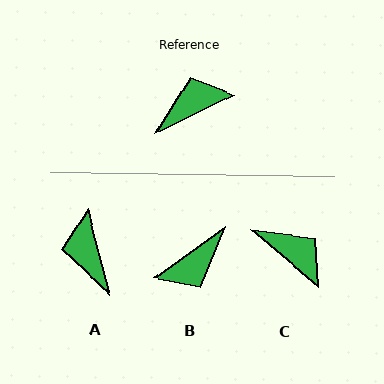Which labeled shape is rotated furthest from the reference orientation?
B, about 171 degrees away.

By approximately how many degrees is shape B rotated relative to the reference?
Approximately 171 degrees clockwise.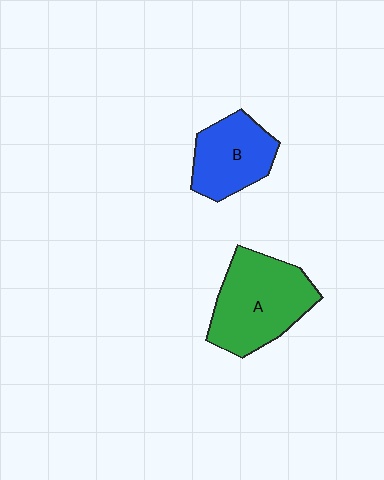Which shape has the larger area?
Shape A (green).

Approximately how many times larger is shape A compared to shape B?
Approximately 1.4 times.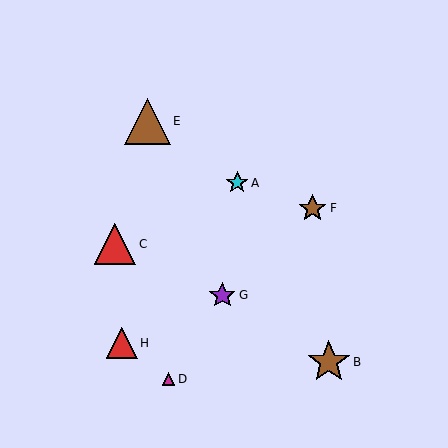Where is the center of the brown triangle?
The center of the brown triangle is at (147, 121).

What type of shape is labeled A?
Shape A is a cyan star.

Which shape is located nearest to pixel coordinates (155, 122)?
The brown triangle (labeled E) at (147, 121) is nearest to that location.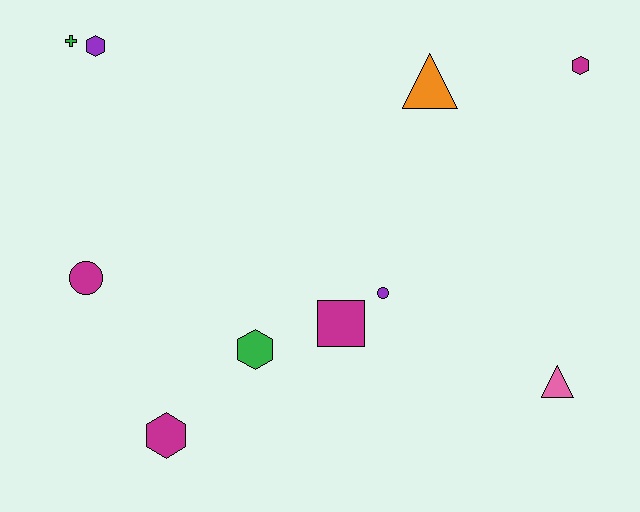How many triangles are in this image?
There are 2 triangles.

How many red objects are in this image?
There are no red objects.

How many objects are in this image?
There are 10 objects.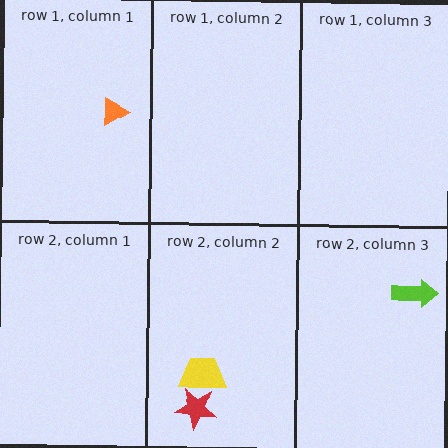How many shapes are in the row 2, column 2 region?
2.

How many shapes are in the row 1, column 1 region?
1.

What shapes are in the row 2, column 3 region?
The lime arrow.